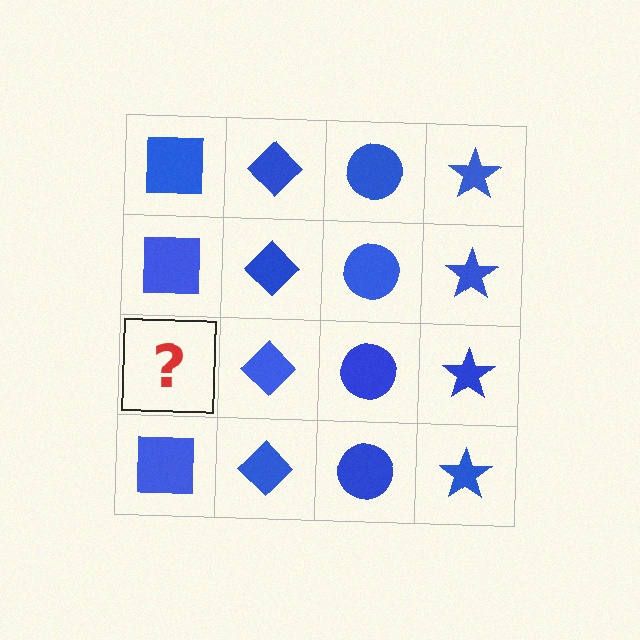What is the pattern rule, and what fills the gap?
The rule is that each column has a consistent shape. The gap should be filled with a blue square.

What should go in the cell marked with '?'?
The missing cell should contain a blue square.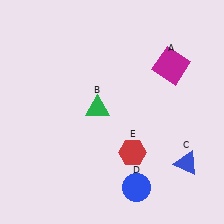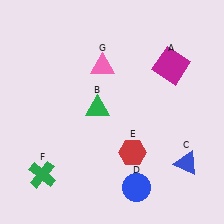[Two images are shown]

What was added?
A green cross (F), a pink triangle (G) were added in Image 2.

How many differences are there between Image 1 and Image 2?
There are 2 differences between the two images.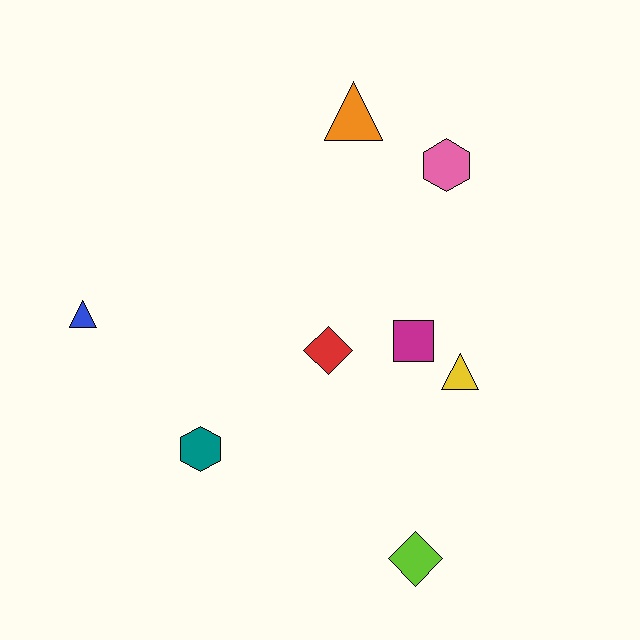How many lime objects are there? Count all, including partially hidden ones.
There is 1 lime object.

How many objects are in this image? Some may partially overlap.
There are 8 objects.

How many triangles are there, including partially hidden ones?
There are 3 triangles.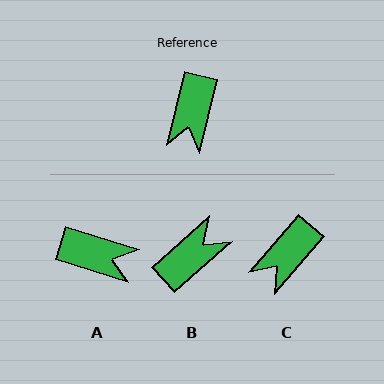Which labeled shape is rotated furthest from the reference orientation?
B, about 145 degrees away.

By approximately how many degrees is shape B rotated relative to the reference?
Approximately 145 degrees counter-clockwise.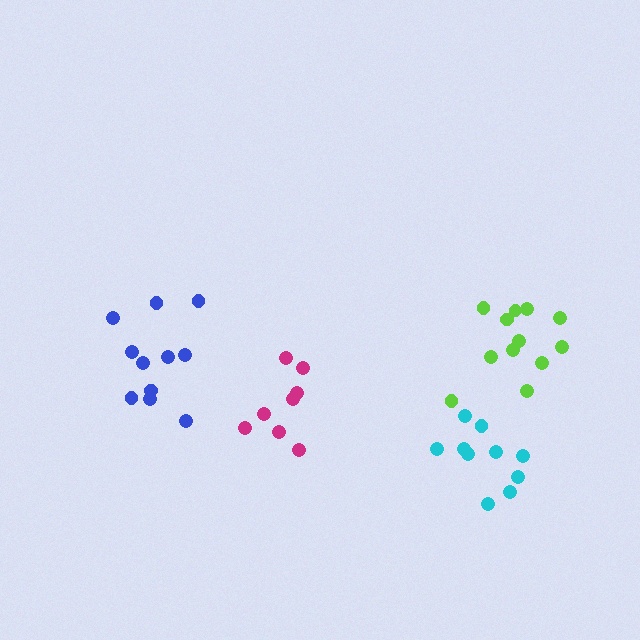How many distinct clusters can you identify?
There are 4 distinct clusters.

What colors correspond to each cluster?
The clusters are colored: lime, blue, magenta, cyan.